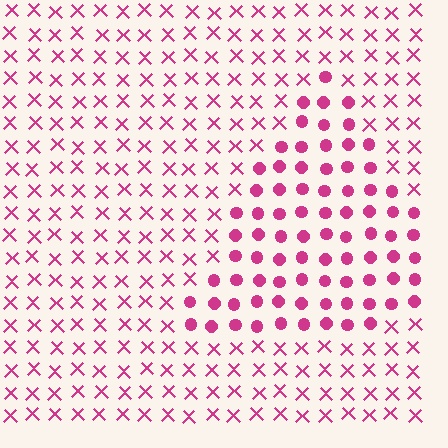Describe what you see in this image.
The image is filled with small magenta elements arranged in a uniform grid. A triangle-shaped region contains circles, while the surrounding area contains X marks. The boundary is defined purely by the change in element shape.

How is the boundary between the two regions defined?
The boundary is defined by a change in element shape: circles inside vs. X marks outside. All elements share the same color and spacing.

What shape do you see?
I see a triangle.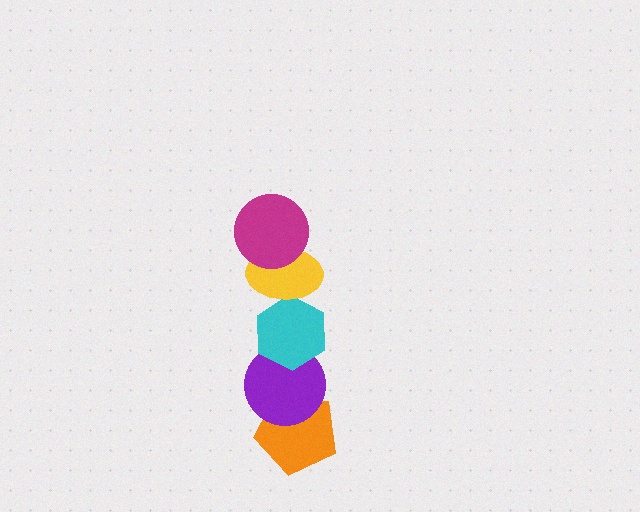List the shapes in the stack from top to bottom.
From top to bottom: the magenta circle, the yellow ellipse, the cyan hexagon, the purple circle, the orange pentagon.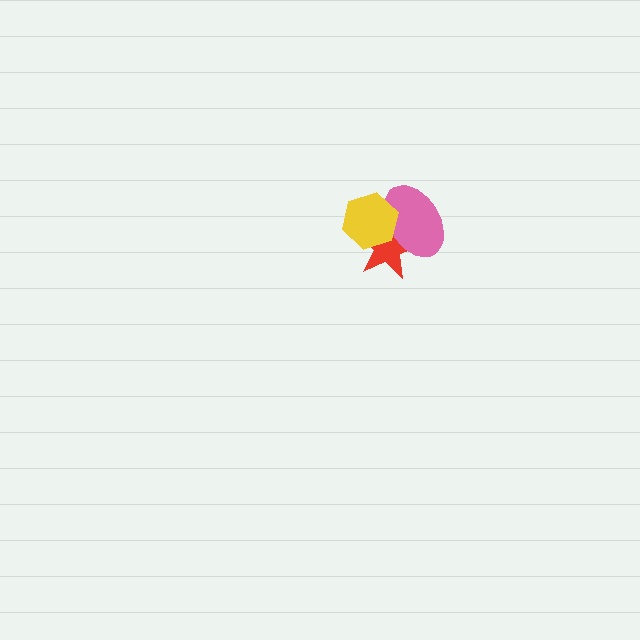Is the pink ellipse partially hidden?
Yes, it is partially covered by another shape.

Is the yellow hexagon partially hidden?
No, no other shape covers it.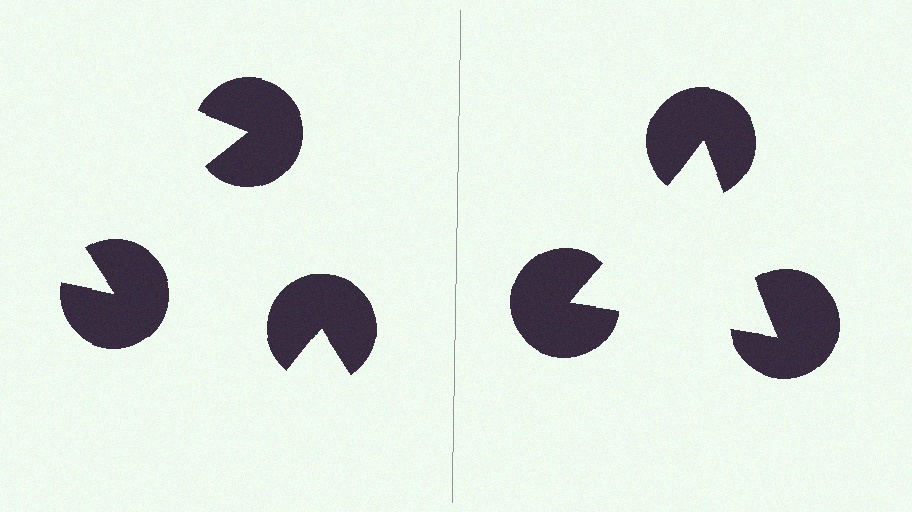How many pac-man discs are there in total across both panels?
6 — 3 on each side.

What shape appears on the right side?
An illusory triangle.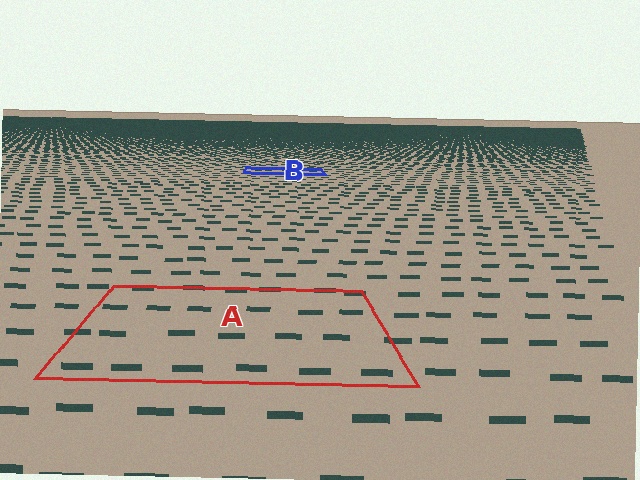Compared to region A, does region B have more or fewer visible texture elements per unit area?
Region B has more texture elements per unit area — they are packed more densely because it is farther away.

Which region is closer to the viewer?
Region A is closer. The texture elements there are larger and more spread out.